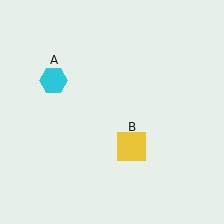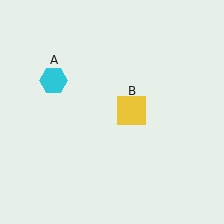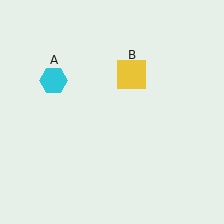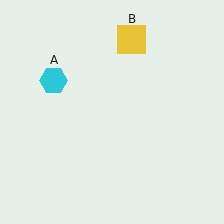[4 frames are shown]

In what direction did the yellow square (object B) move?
The yellow square (object B) moved up.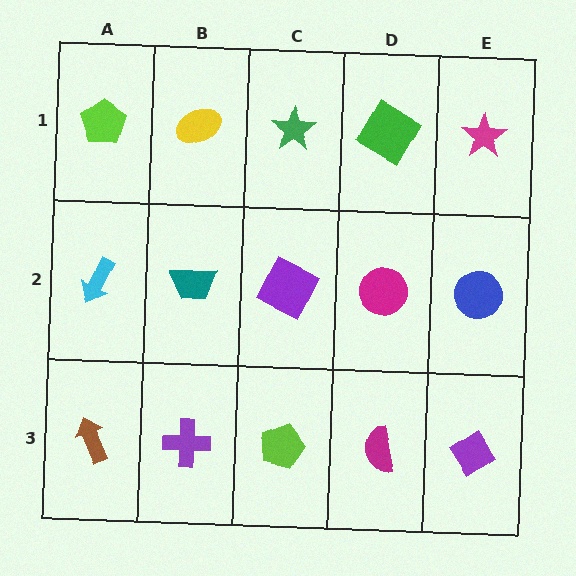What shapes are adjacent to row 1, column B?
A teal trapezoid (row 2, column B), a lime pentagon (row 1, column A), a green star (row 1, column C).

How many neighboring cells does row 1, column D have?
3.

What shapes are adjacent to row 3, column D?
A magenta circle (row 2, column D), a lime pentagon (row 3, column C), a purple diamond (row 3, column E).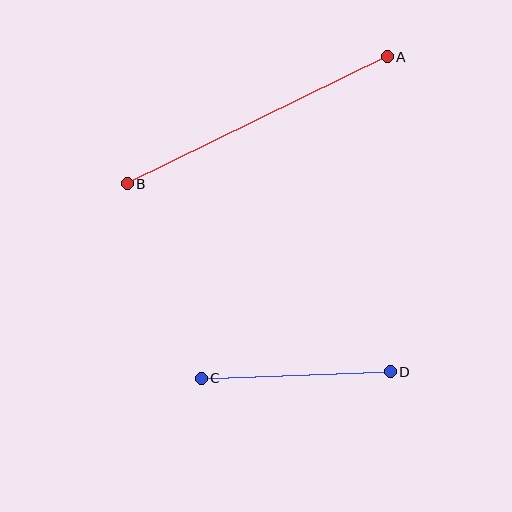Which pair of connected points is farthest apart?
Points A and B are farthest apart.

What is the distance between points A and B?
The distance is approximately 289 pixels.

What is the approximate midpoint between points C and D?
The midpoint is at approximately (296, 375) pixels.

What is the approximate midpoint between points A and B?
The midpoint is at approximately (257, 120) pixels.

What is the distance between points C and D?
The distance is approximately 189 pixels.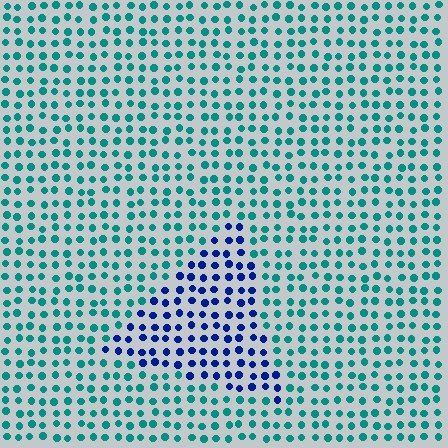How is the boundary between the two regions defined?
The boundary is defined purely by a slight shift in hue (about 55 degrees). Spacing, size, and orientation are identical on both sides.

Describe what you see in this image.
The image is filled with small teal elements in a uniform arrangement. A triangle-shaped region is visible where the elements are tinted to a slightly different hue, forming a subtle color boundary.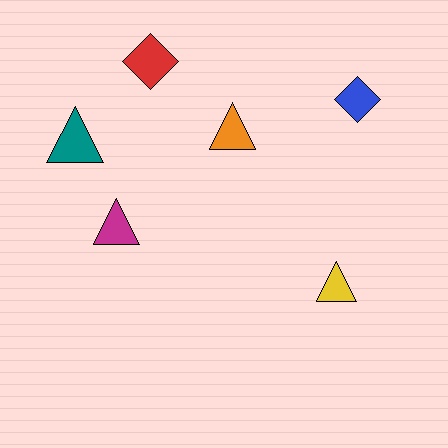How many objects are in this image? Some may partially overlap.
There are 6 objects.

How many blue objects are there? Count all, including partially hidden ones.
There is 1 blue object.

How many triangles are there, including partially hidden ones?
There are 4 triangles.